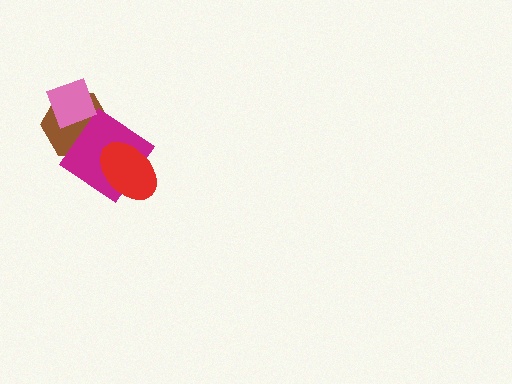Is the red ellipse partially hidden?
No, no other shape covers it.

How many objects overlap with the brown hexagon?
2 objects overlap with the brown hexagon.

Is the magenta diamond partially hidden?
Yes, it is partially covered by another shape.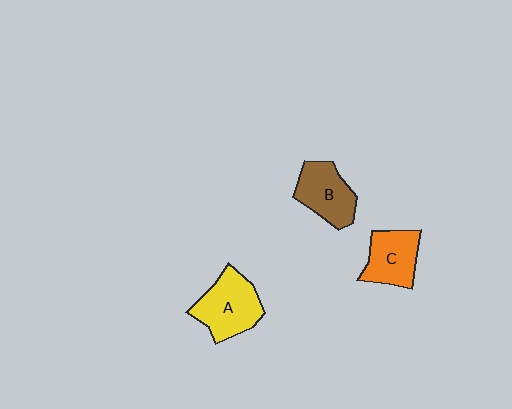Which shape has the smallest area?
Shape C (orange).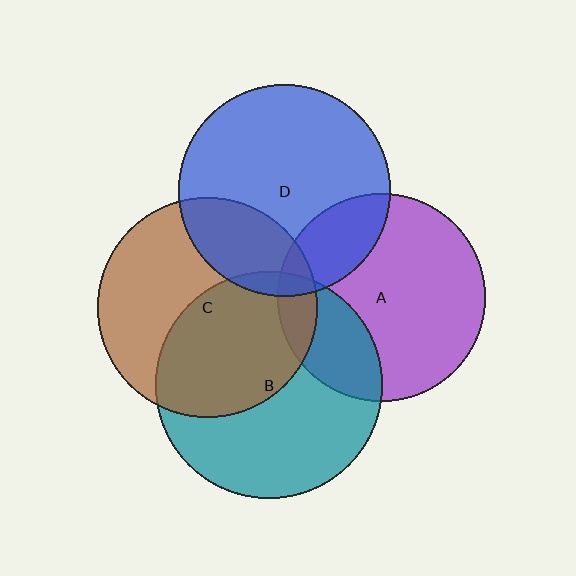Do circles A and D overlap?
Yes.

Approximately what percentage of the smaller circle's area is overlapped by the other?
Approximately 20%.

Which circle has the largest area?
Circle B (teal).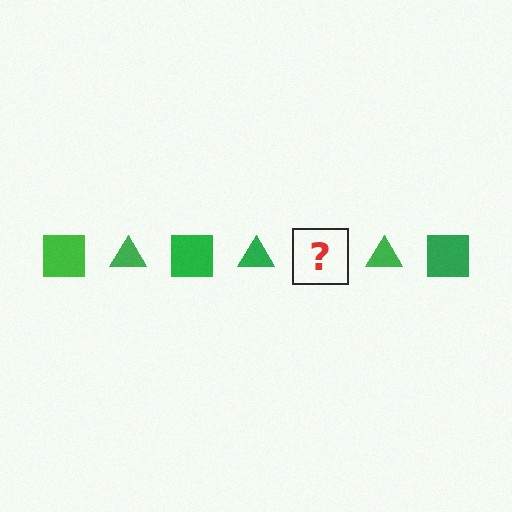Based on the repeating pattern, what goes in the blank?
The blank should be a green square.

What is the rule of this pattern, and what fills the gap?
The rule is that the pattern cycles through square, triangle shapes in green. The gap should be filled with a green square.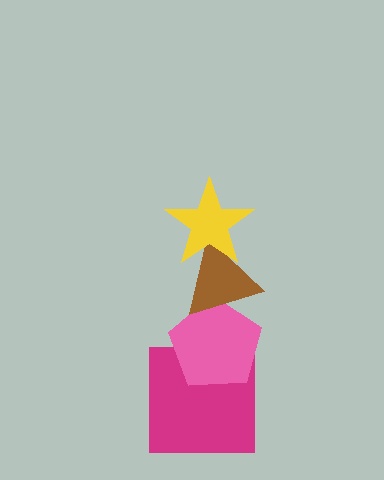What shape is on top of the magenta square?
The pink pentagon is on top of the magenta square.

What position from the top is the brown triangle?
The brown triangle is 2nd from the top.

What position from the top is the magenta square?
The magenta square is 4th from the top.